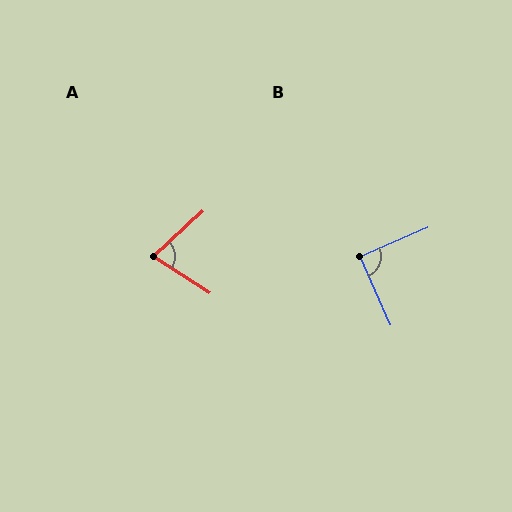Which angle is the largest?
B, at approximately 90 degrees.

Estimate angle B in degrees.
Approximately 90 degrees.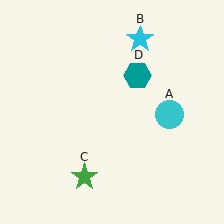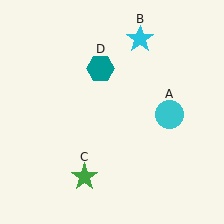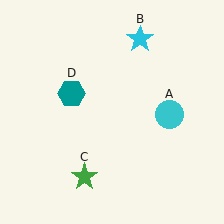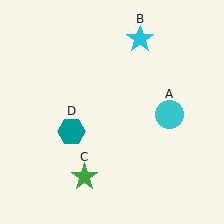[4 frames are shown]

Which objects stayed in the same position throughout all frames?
Cyan circle (object A) and cyan star (object B) and green star (object C) remained stationary.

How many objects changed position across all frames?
1 object changed position: teal hexagon (object D).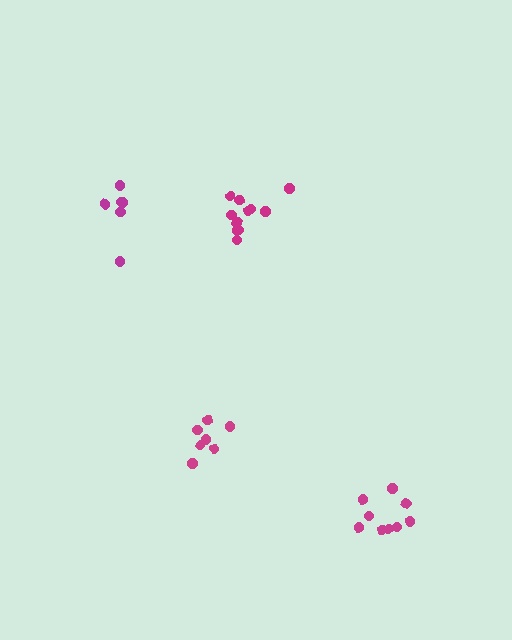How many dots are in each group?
Group 1: 6 dots, Group 2: 7 dots, Group 3: 9 dots, Group 4: 11 dots (33 total).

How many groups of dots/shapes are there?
There are 4 groups.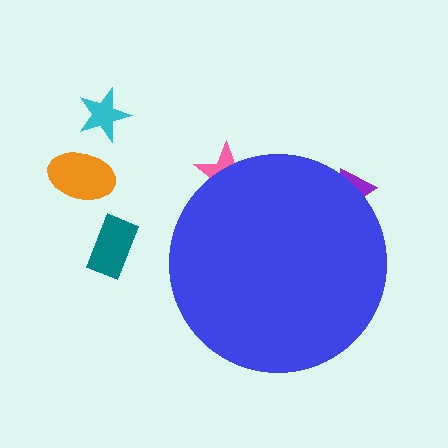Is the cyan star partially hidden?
No, the cyan star is fully visible.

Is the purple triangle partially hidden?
Yes, the purple triangle is partially hidden behind the blue circle.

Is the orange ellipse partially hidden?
No, the orange ellipse is fully visible.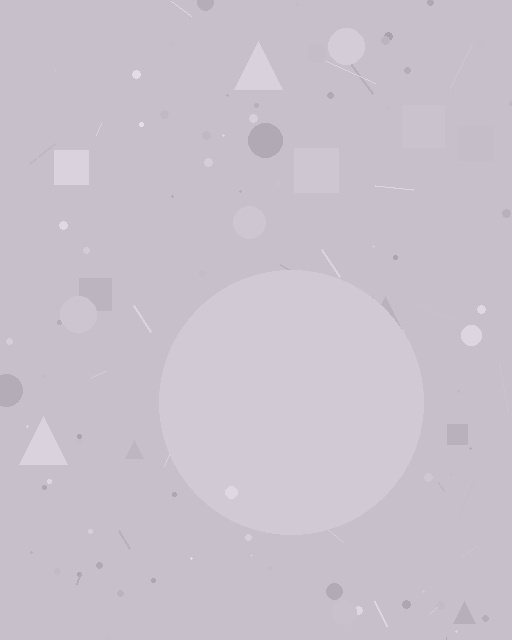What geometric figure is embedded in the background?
A circle is embedded in the background.